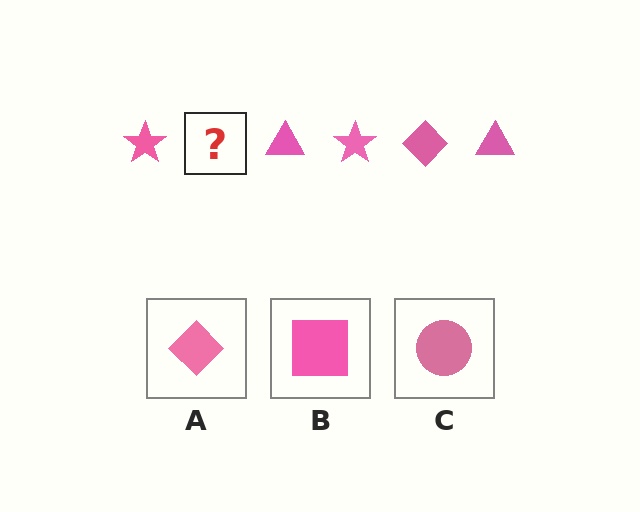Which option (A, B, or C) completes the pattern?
A.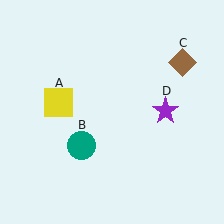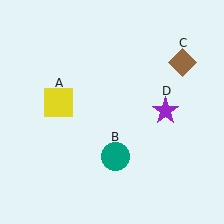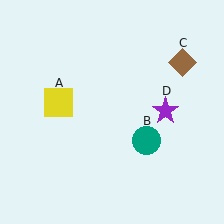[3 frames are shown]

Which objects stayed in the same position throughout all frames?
Yellow square (object A) and brown diamond (object C) and purple star (object D) remained stationary.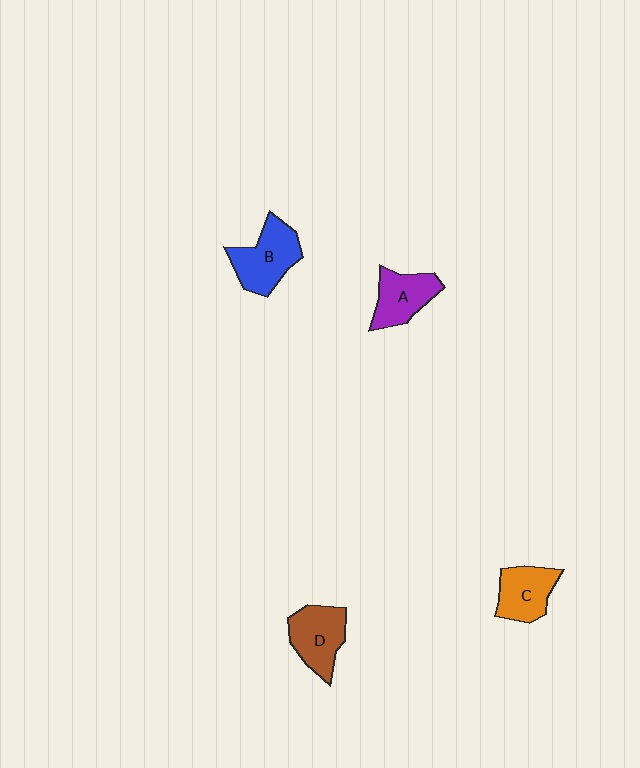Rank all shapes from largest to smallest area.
From largest to smallest: B (blue), D (brown), C (orange), A (purple).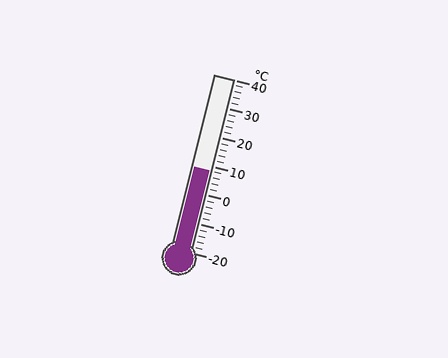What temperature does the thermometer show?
The thermometer shows approximately 8°C.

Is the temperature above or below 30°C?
The temperature is below 30°C.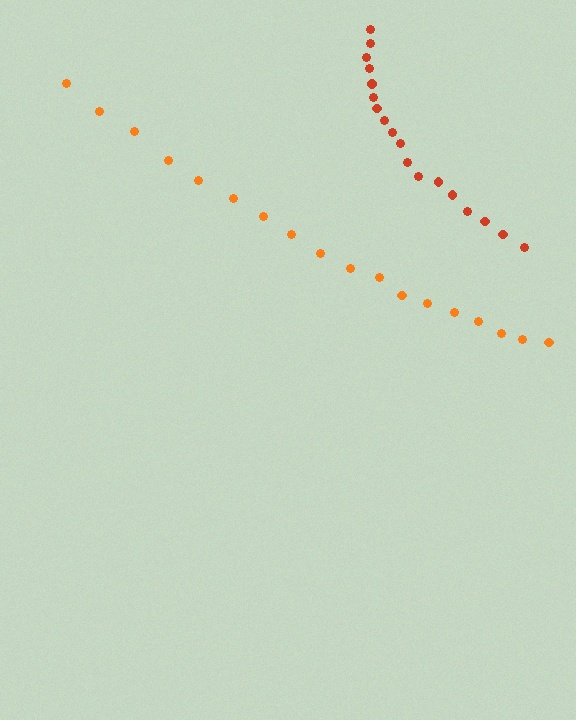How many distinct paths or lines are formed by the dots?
There are 2 distinct paths.